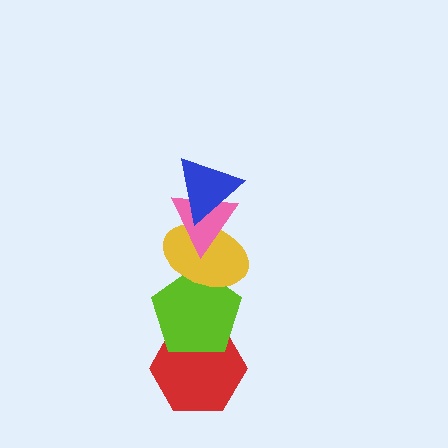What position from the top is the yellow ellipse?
The yellow ellipse is 3rd from the top.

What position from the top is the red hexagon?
The red hexagon is 5th from the top.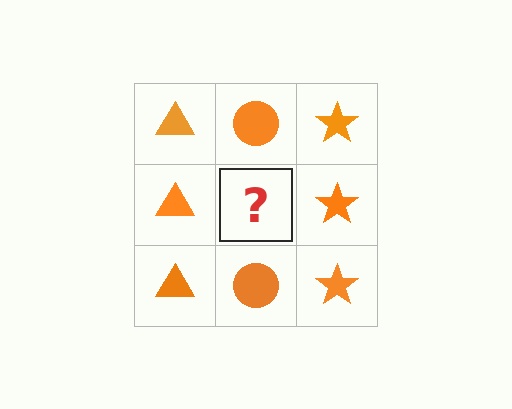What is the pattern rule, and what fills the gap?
The rule is that each column has a consistent shape. The gap should be filled with an orange circle.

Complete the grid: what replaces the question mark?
The question mark should be replaced with an orange circle.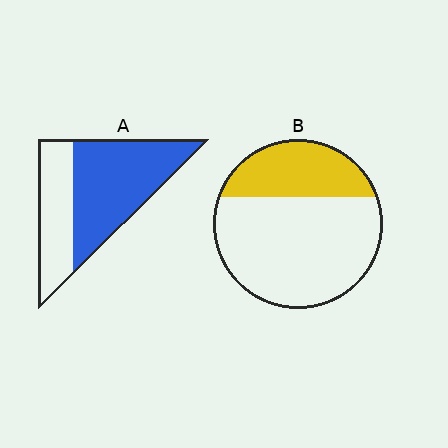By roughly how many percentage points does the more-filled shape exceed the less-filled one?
By roughly 35 percentage points (A over B).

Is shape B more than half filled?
No.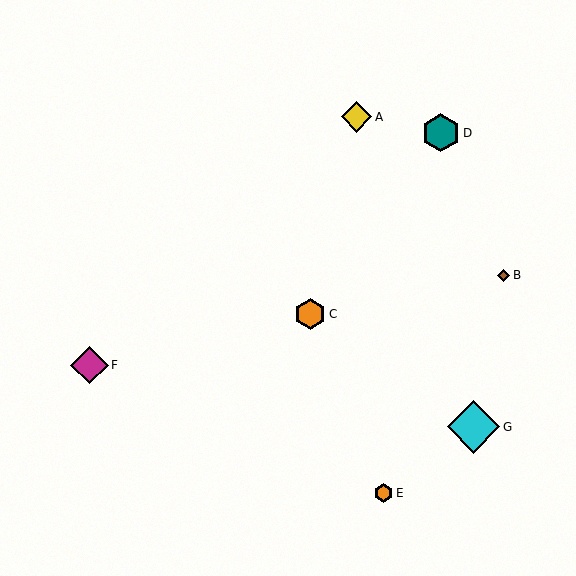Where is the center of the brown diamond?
The center of the brown diamond is at (504, 275).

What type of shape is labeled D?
Shape D is a teal hexagon.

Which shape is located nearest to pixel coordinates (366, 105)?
The yellow diamond (labeled A) at (357, 117) is nearest to that location.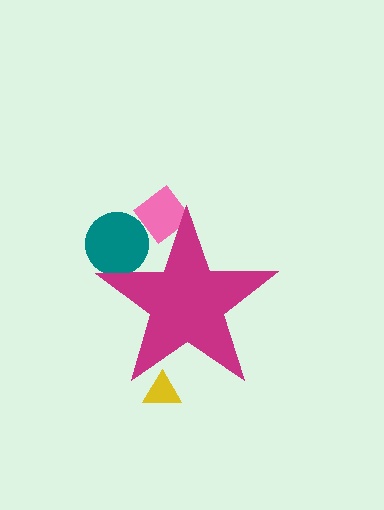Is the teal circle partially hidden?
Yes, the teal circle is partially hidden behind the magenta star.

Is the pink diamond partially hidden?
Yes, the pink diamond is partially hidden behind the magenta star.